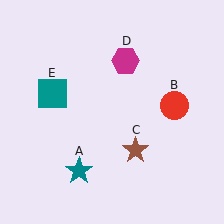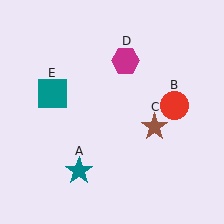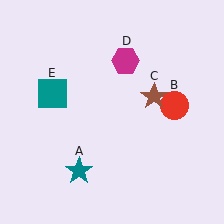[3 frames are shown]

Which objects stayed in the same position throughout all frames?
Teal star (object A) and red circle (object B) and magenta hexagon (object D) and teal square (object E) remained stationary.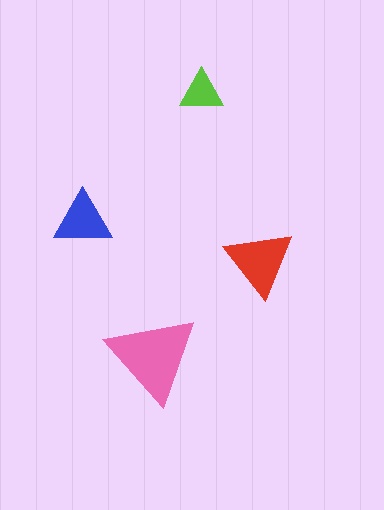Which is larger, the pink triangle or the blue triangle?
The pink one.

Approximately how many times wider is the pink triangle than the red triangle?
About 1.5 times wider.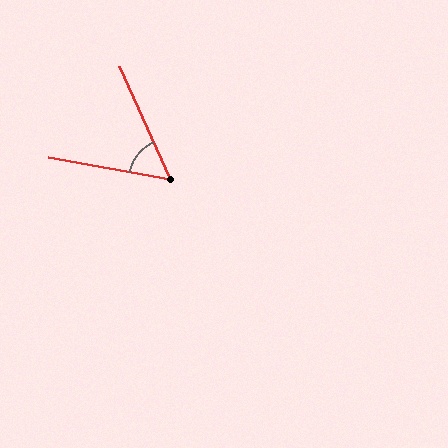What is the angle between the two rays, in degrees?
Approximately 56 degrees.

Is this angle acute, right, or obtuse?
It is acute.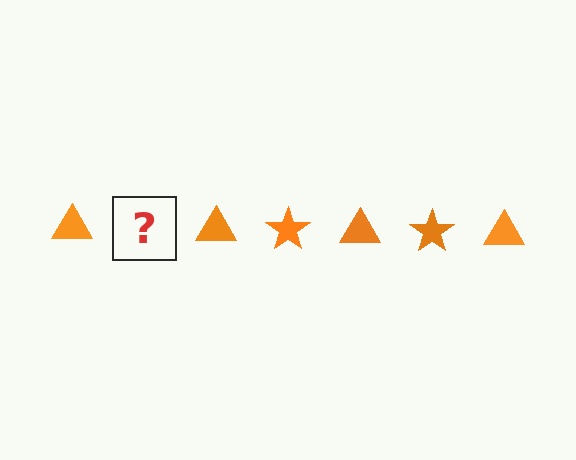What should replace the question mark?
The question mark should be replaced with an orange star.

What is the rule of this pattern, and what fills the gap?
The rule is that the pattern cycles through triangle, star shapes in orange. The gap should be filled with an orange star.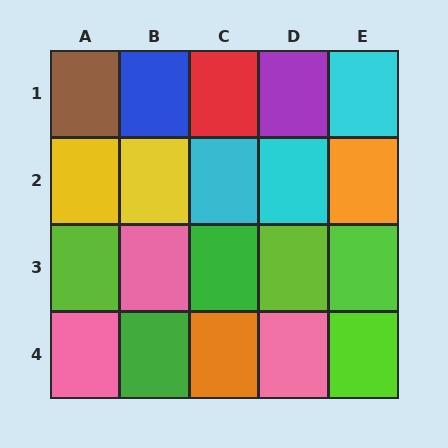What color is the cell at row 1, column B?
Blue.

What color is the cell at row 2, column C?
Cyan.